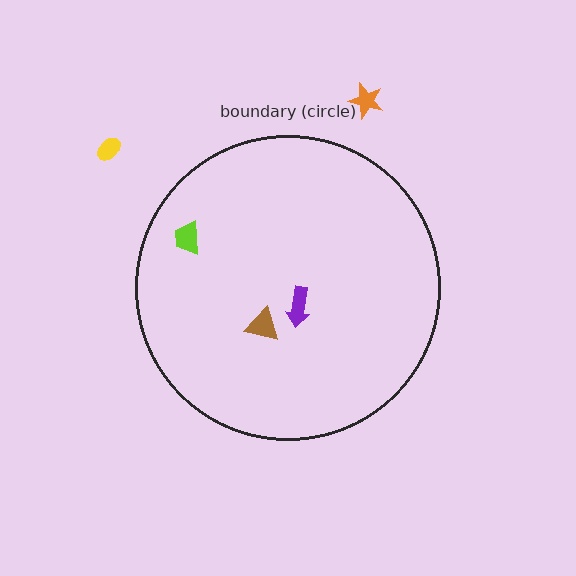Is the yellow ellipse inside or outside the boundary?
Outside.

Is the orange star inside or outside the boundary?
Outside.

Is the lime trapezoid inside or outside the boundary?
Inside.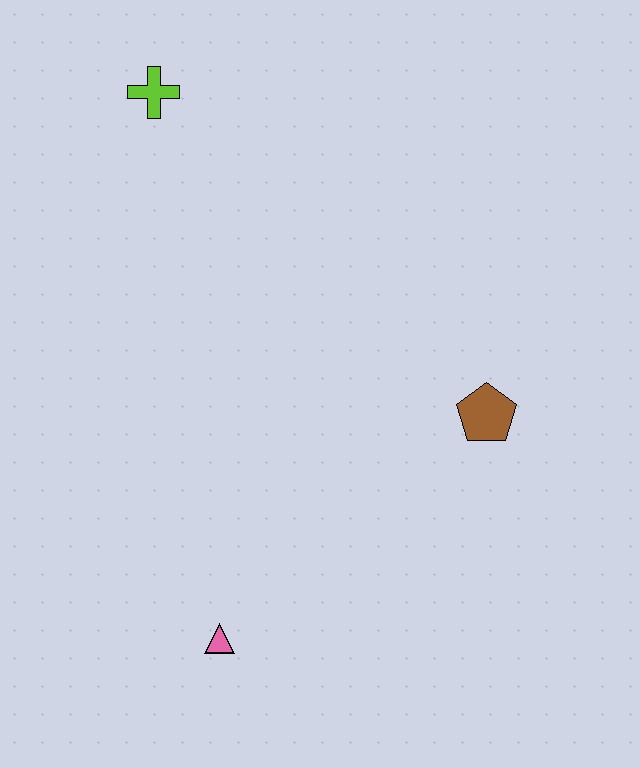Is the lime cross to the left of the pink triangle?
Yes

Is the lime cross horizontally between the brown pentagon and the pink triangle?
No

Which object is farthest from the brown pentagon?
The lime cross is farthest from the brown pentagon.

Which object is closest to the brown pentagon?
The pink triangle is closest to the brown pentagon.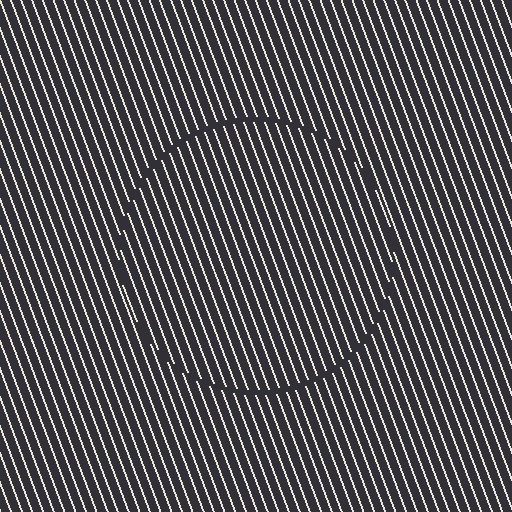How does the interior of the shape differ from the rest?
The interior of the shape contains the same grating, shifted by half a period — the contour is defined by the phase discontinuity where line-ends from the inner and outer gratings abut.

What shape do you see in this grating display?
An illusory circle. The interior of the shape contains the same grating, shifted by half a period — the contour is defined by the phase discontinuity where line-ends from the inner and outer gratings abut.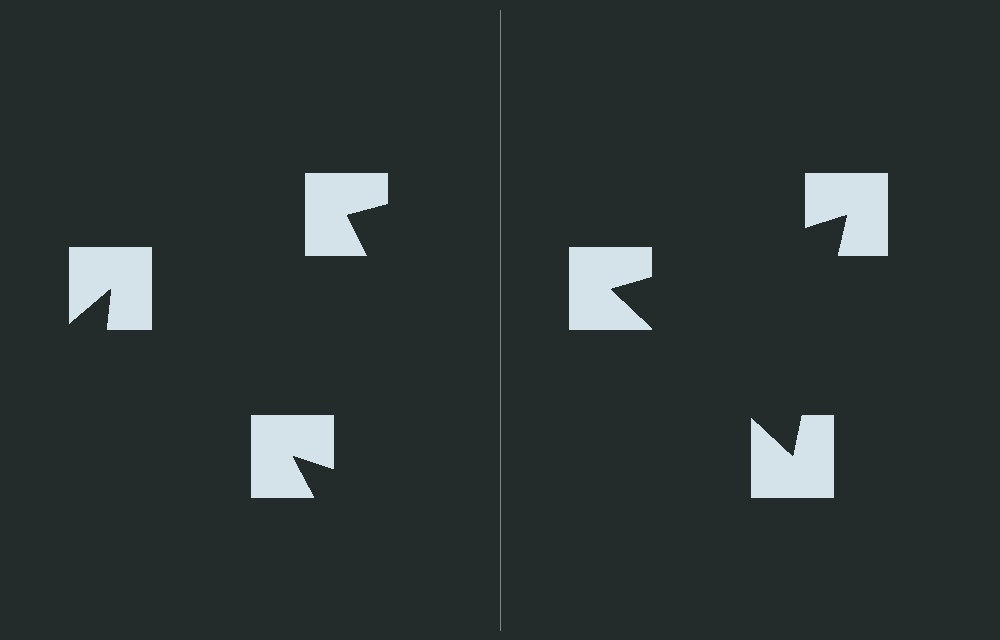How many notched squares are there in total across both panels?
6 — 3 on each side.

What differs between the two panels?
The notched squares are positioned identically on both sides; only the wedge orientations differ. On the right they align to a triangle; on the left they are misaligned.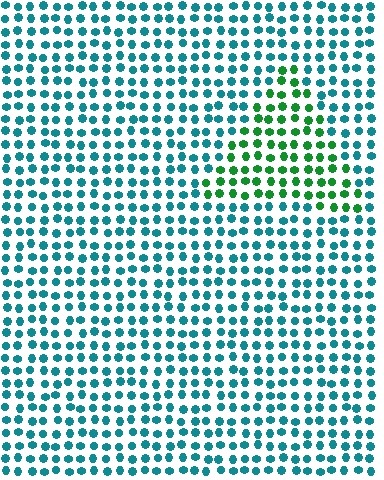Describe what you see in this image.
The image is filled with small teal elements in a uniform arrangement. A triangle-shaped region is visible where the elements are tinted to a slightly different hue, forming a subtle color boundary.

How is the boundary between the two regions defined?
The boundary is defined purely by a slight shift in hue (about 51 degrees). Spacing, size, and orientation are identical on both sides.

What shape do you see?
I see a triangle.